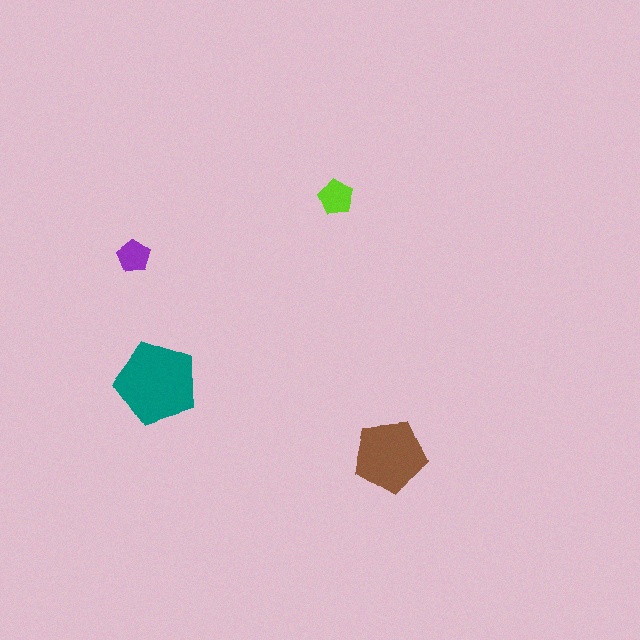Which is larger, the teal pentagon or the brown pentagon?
The teal one.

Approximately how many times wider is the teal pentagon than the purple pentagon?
About 2.5 times wider.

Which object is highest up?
The lime pentagon is topmost.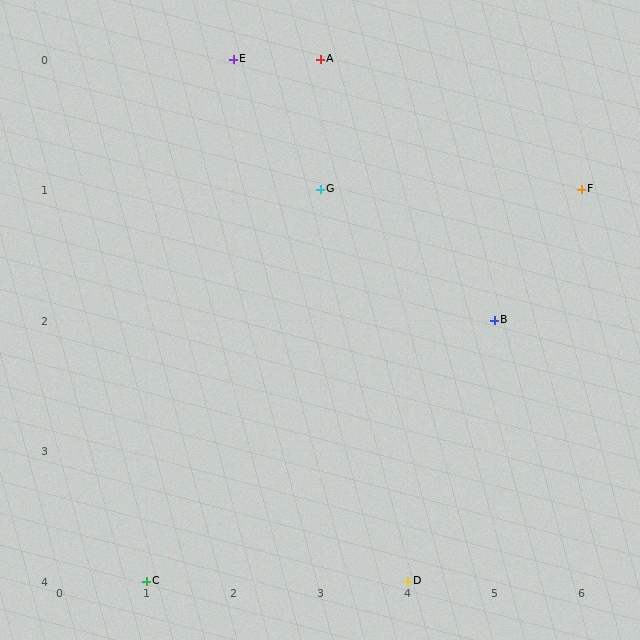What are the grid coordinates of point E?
Point E is at grid coordinates (2, 0).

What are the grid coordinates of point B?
Point B is at grid coordinates (5, 2).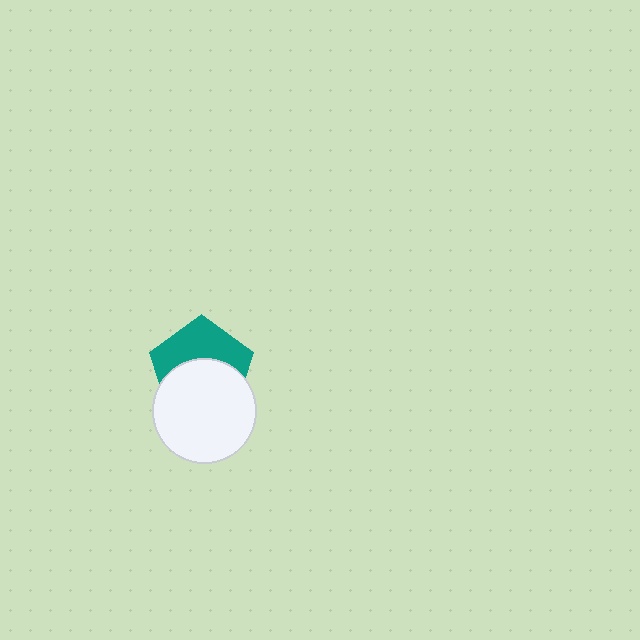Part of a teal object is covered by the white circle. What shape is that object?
It is a pentagon.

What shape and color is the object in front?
The object in front is a white circle.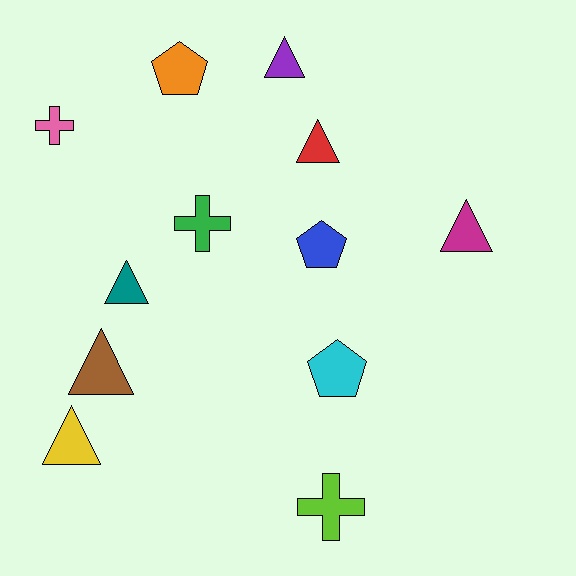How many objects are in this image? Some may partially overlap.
There are 12 objects.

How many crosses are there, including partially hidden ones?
There are 3 crosses.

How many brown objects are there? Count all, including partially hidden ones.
There is 1 brown object.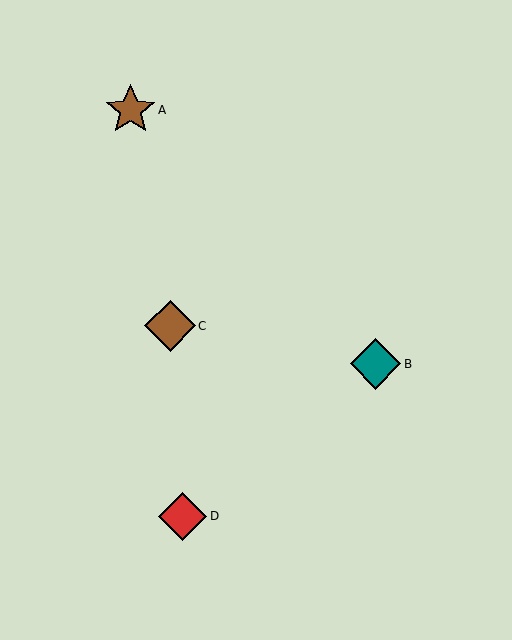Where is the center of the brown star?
The center of the brown star is at (130, 110).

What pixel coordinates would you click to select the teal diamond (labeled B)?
Click at (375, 364) to select the teal diamond B.